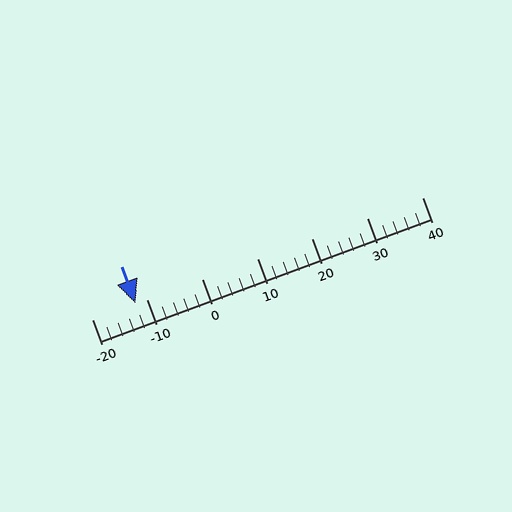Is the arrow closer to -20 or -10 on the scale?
The arrow is closer to -10.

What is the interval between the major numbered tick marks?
The major tick marks are spaced 10 units apart.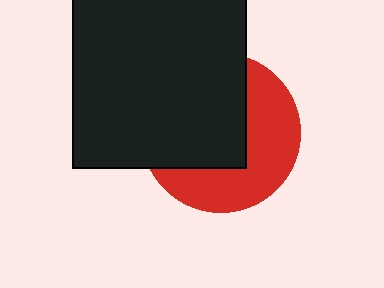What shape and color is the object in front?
The object in front is a black square.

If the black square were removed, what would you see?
You would see the complete red circle.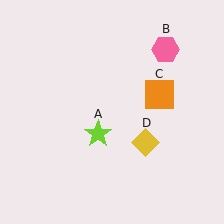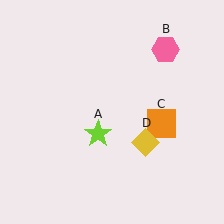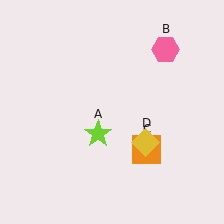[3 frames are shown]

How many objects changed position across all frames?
1 object changed position: orange square (object C).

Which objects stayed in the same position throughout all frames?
Lime star (object A) and pink hexagon (object B) and yellow diamond (object D) remained stationary.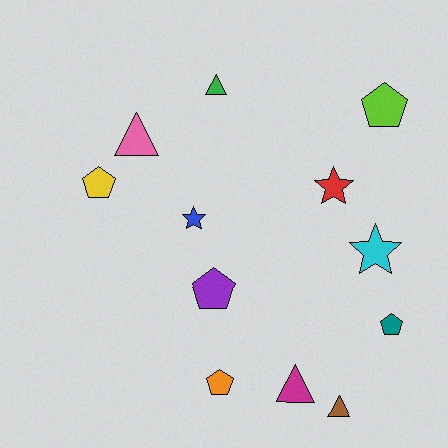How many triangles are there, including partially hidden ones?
There are 4 triangles.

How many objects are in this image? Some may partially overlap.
There are 12 objects.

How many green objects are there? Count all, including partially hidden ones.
There is 1 green object.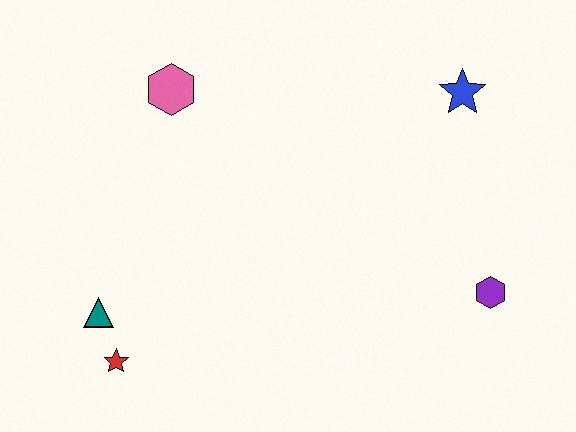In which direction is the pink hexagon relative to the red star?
The pink hexagon is above the red star.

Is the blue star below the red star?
No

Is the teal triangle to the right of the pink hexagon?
No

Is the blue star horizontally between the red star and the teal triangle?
No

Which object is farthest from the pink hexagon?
The purple hexagon is farthest from the pink hexagon.